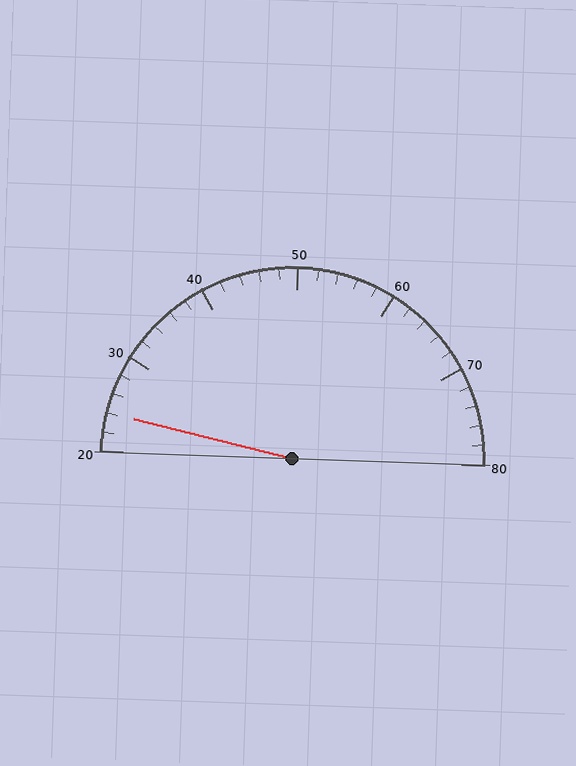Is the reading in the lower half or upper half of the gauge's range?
The reading is in the lower half of the range (20 to 80).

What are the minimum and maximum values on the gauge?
The gauge ranges from 20 to 80.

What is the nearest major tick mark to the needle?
The nearest major tick mark is 20.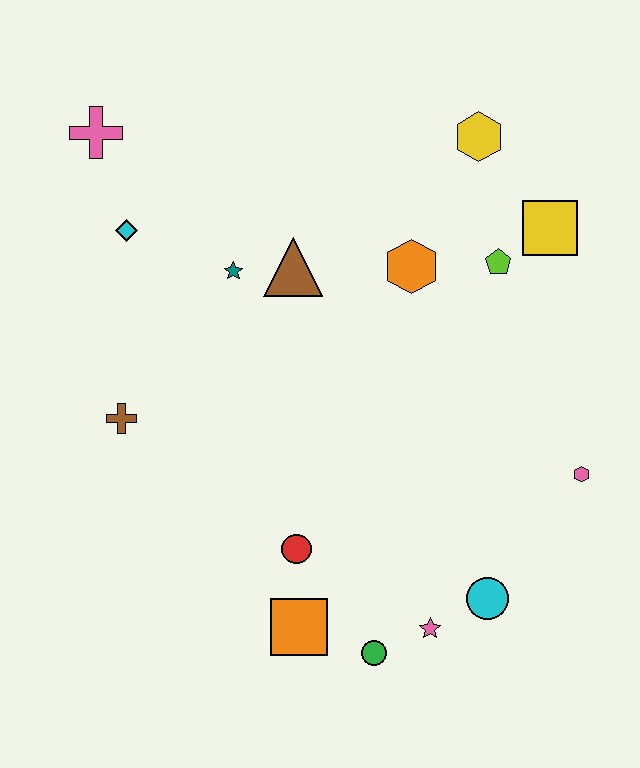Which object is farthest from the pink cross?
The cyan circle is farthest from the pink cross.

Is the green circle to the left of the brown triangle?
No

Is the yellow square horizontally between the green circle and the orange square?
No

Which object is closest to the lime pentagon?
The yellow square is closest to the lime pentagon.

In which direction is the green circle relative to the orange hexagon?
The green circle is below the orange hexagon.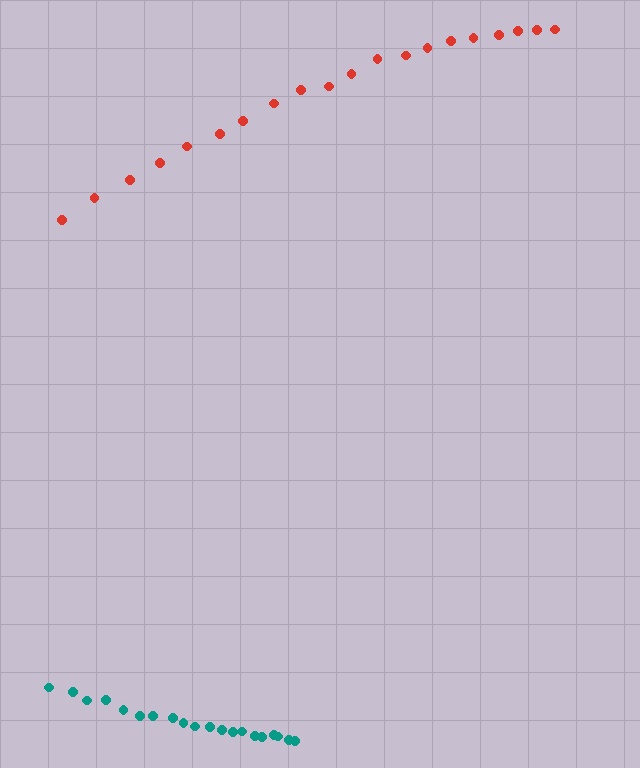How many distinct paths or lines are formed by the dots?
There are 2 distinct paths.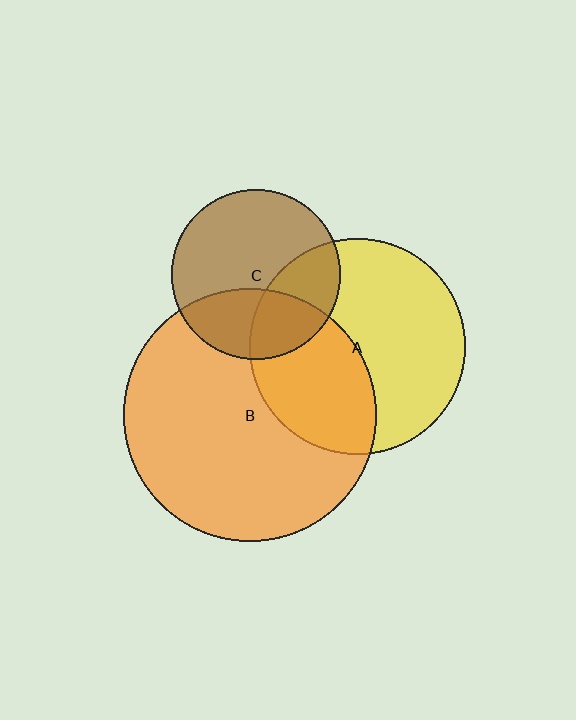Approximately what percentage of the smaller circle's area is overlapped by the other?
Approximately 40%.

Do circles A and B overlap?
Yes.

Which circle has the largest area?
Circle B (orange).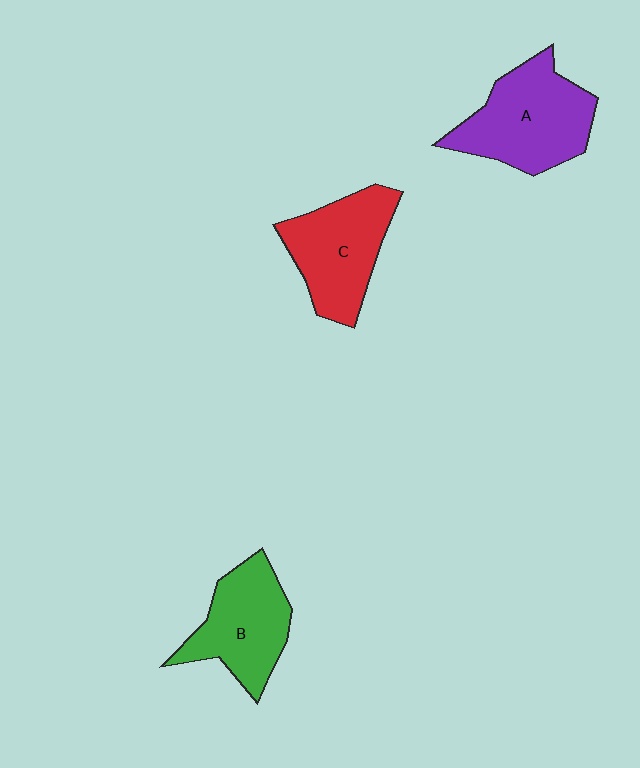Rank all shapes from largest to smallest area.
From largest to smallest: A (purple), C (red), B (green).